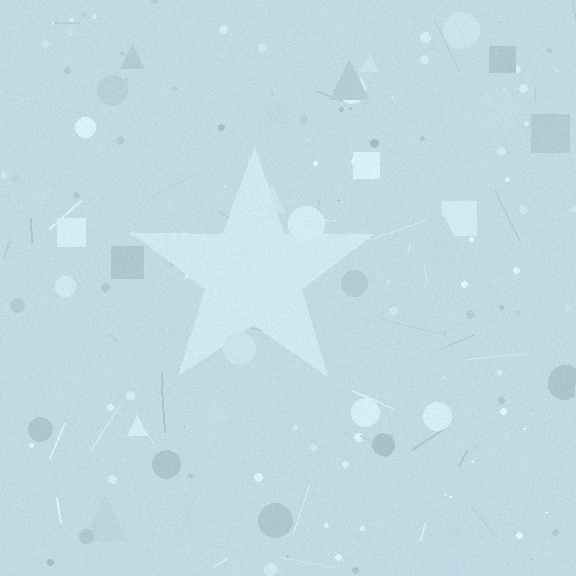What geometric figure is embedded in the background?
A star is embedded in the background.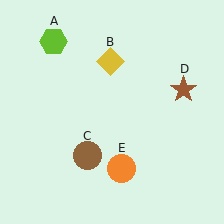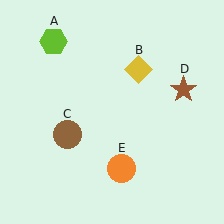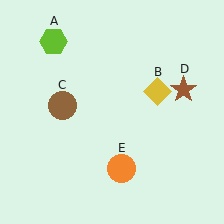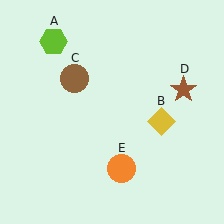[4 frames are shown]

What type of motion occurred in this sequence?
The yellow diamond (object B), brown circle (object C) rotated clockwise around the center of the scene.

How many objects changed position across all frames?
2 objects changed position: yellow diamond (object B), brown circle (object C).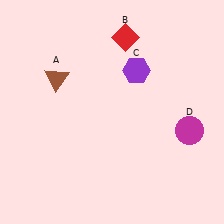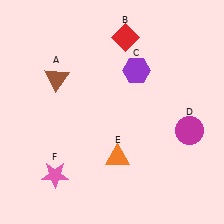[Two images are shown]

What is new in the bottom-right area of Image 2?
An orange triangle (E) was added in the bottom-right area of Image 2.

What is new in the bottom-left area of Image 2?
A pink star (F) was added in the bottom-left area of Image 2.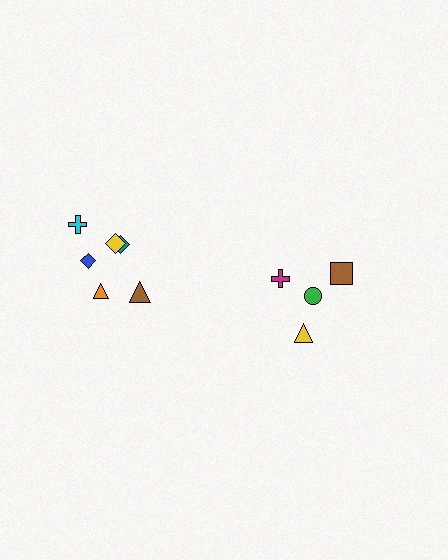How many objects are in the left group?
There are 6 objects.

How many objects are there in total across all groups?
There are 10 objects.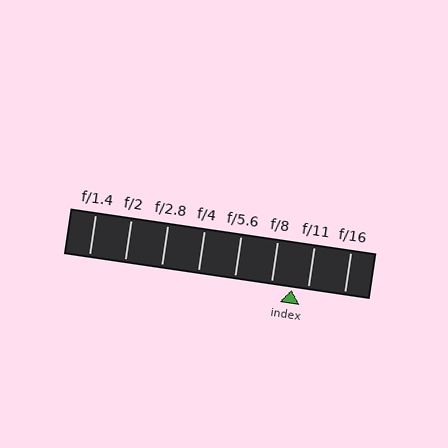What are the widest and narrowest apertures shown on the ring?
The widest aperture shown is f/1.4 and the narrowest is f/16.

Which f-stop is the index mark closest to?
The index mark is closest to f/11.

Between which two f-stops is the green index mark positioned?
The index mark is between f/8 and f/11.